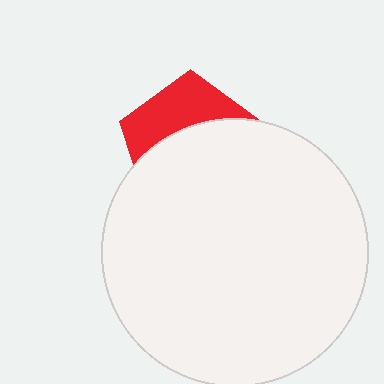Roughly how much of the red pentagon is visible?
A small part of it is visible (roughly 38%).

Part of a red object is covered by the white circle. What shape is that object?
It is a pentagon.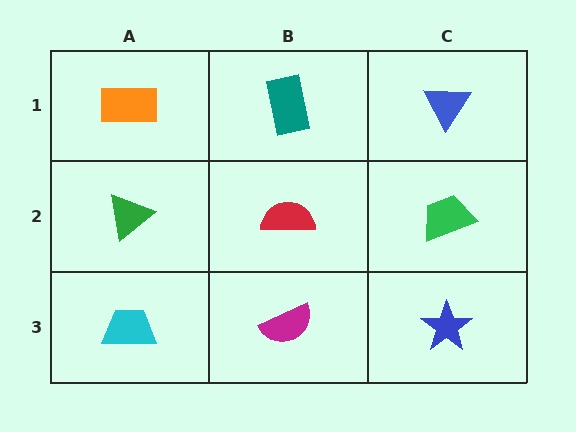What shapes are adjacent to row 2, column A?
An orange rectangle (row 1, column A), a cyan trapezoid (row 3, column A), a red semicircle (row 2, column B).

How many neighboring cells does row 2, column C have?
3.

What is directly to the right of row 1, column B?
A blue triangle.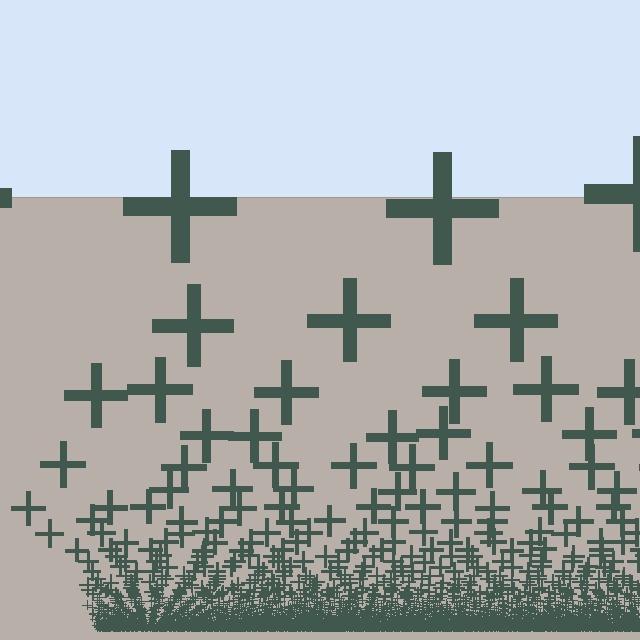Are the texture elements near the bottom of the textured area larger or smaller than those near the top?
Smaller. The gradient is inverted — elements near the bottom are smaller and denser.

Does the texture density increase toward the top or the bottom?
Density increases toward the bottom.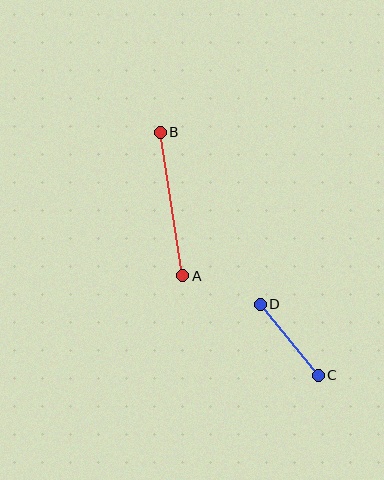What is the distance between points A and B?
The distance is approximately 145 pixels.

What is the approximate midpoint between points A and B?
The midpoint is at approximately (172, 204) pixels.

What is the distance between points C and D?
The distance is approximately 92 pixels.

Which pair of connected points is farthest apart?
Points A and B are farthest apart.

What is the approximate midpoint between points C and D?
The midpoint is at approximately (289, 340) pixels.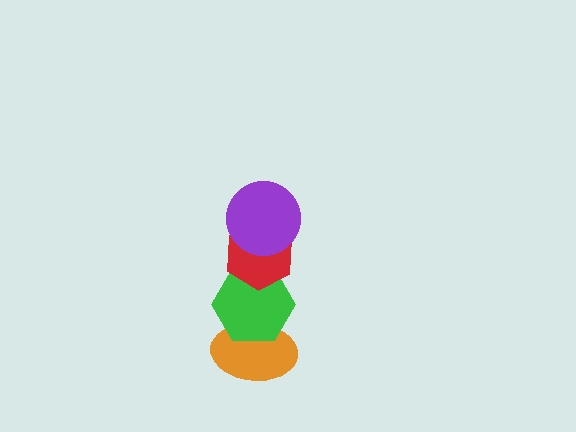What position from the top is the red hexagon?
The red hexagon is 2nd from the top.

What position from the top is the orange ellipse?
The orange ellipse is 4th from the top.